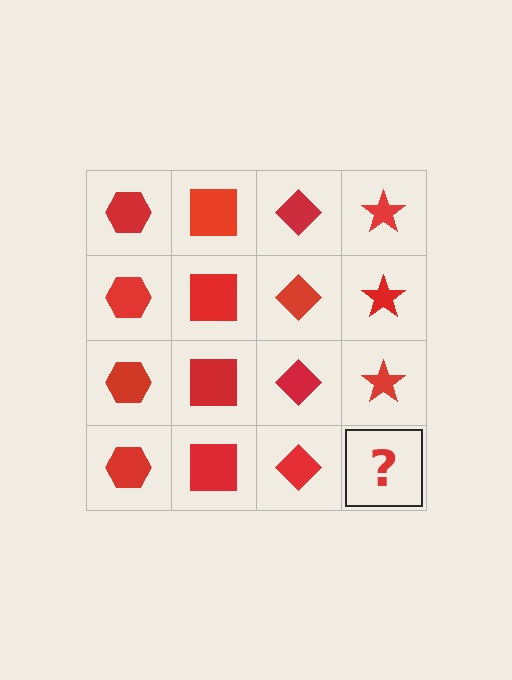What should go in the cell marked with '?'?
The missing cell should contain a red star.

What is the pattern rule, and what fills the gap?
The rule is that each column has a consistent shape. The gap should be filled with a red star.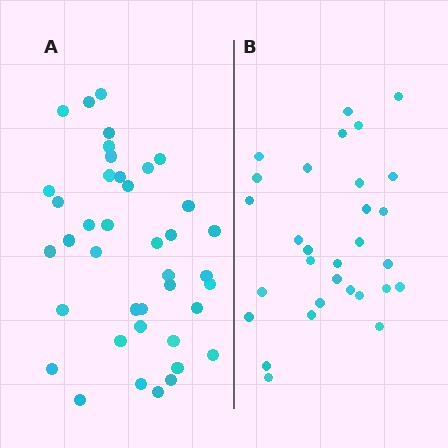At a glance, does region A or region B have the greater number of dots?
Region A (the left region) has more dots.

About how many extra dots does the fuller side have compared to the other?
Region A has roughly 10 or so more dots than region B.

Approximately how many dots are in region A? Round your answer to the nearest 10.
About 40 dots.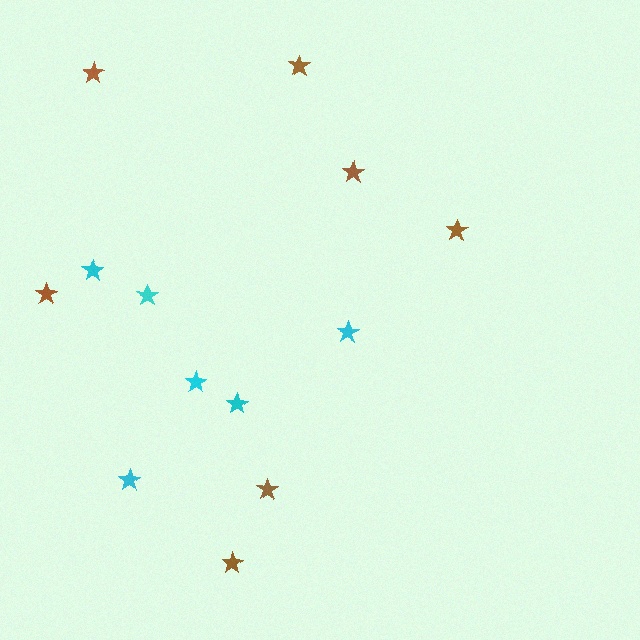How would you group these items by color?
There are 2 groups: one group of brown stars (7) and one group of cyan stars (6).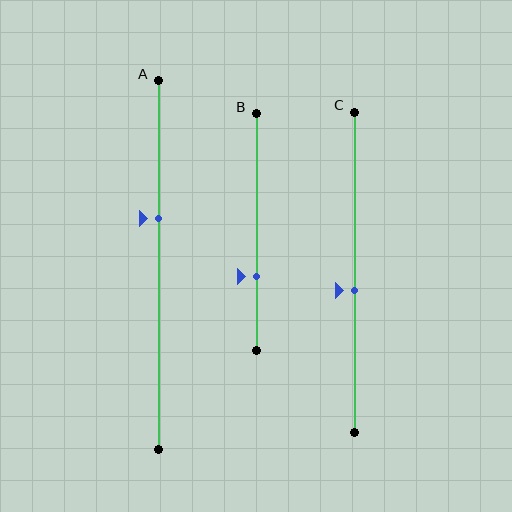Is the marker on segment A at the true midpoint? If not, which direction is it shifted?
No, the marker on segment A is shifted upward by about 13% of the segment length.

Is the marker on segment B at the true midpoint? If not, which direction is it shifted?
No, the marker on segment B is shifted downward by about 19% of the segment length.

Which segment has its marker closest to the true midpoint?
Segment C has its marker closest to the true midpoint.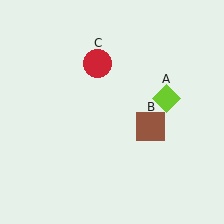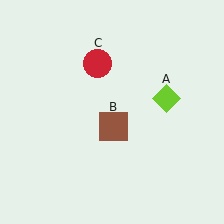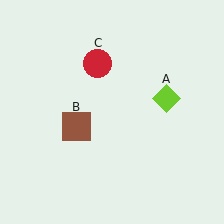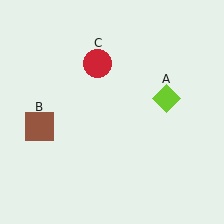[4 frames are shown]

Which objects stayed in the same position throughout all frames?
Lime diamond (object A) and red circle (object C) remained stationary.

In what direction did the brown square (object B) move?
The brown square (object B) moved left.